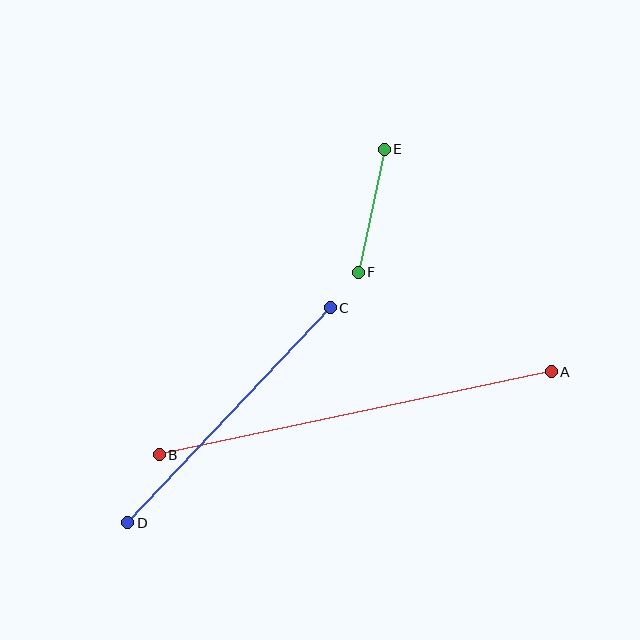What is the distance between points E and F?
The distance is approximately 126 pixels.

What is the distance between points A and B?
The distance is approximately 400 pixels.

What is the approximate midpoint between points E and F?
The midpoint is at approximately (371, 211) pixels.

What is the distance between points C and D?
The distance is approximately 296 pixels.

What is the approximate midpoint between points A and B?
The midpoint is at approximately (355, 413) pixels.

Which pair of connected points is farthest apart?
Points A and B are farthest apart.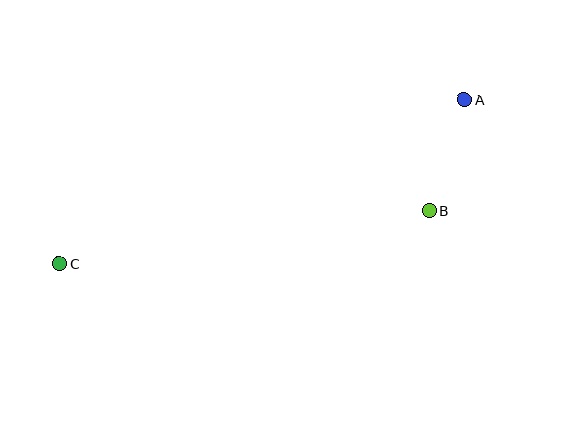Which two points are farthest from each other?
Points A and C are farthest from each other.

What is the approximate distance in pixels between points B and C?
The distance between B and C is approximately 373 pixels.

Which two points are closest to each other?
Points A and B are closest to each other.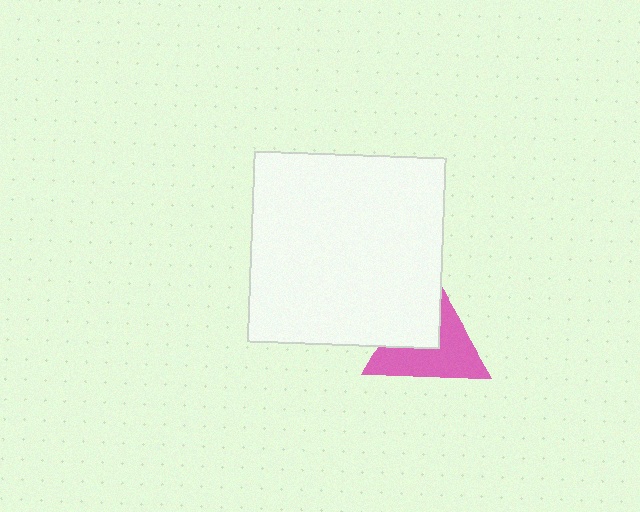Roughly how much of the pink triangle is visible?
About half of it is visible (roughly 59%).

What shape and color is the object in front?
The object in front is a white square.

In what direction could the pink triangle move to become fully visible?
The pink triangle could move toward the lower-right. That would shift it out from behind the white square entirely.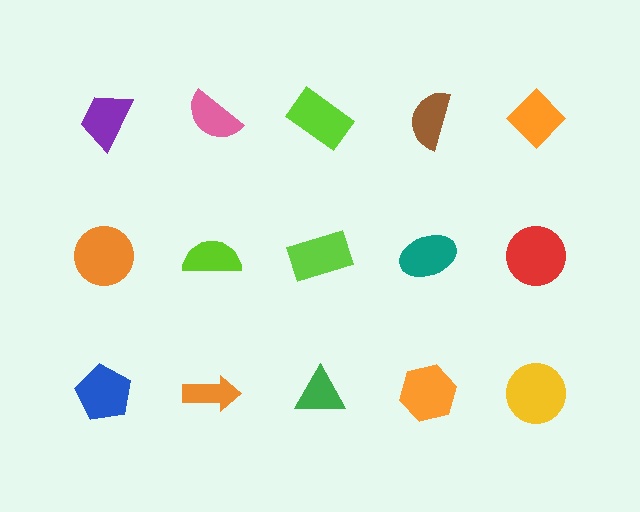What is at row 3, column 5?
A yellow circle.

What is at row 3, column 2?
An orange arrow.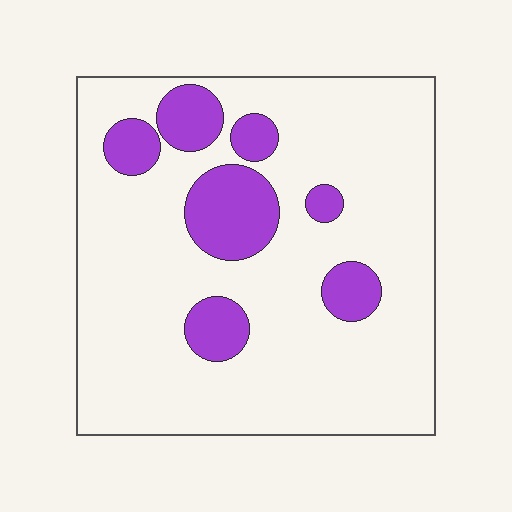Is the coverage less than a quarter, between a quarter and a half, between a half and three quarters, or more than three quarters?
Less than a quarter.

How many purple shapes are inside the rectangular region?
7.